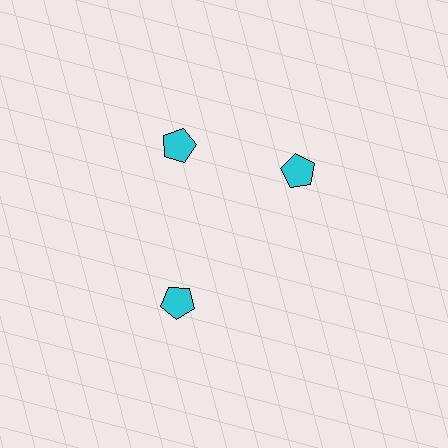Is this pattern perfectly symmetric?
No. The 3 cyan pentagons are arranged in a ring, but one element near the 3 o'clock position is rotated out of alignment along the ring, breaking the 3-fold rotational symmetry.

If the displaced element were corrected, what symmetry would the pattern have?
It would have 3-fold rotational symmetry — the pattern would map onto itself every 120 degrees.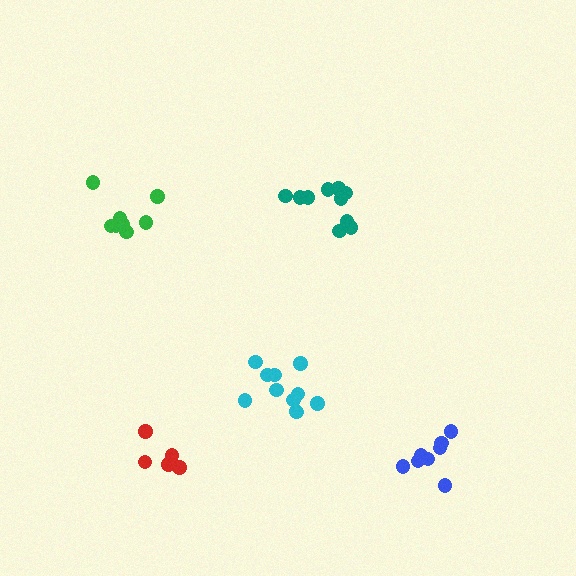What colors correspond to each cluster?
The clusters are colored: teal, green, cyan, blue, red.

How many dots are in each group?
Group 1: 10 dots, Group 2: 8 dots, Group 3: 11 dots, Group 4: 8 dots, Group 5: 5 dots (42 total).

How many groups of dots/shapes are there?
There are 5 groups.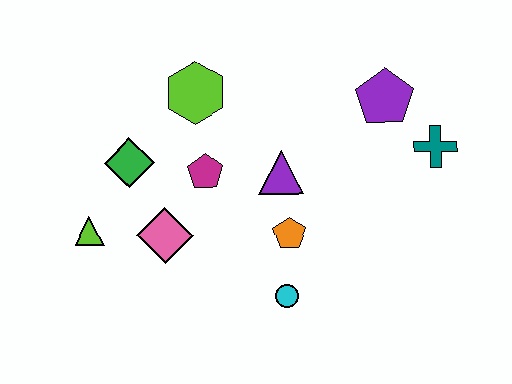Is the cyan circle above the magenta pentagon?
No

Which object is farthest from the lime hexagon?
The teal cross is farthest from the lime hexagon.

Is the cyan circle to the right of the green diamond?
Yes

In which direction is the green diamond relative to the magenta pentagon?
The green diamond is to the left of the magenta pentagon.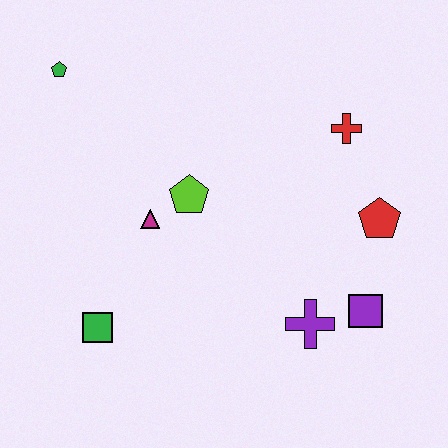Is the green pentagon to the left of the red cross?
Yes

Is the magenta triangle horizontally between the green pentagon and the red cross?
Yes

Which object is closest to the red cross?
The red pentagon is closest to the red cross.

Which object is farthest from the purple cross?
The green pentagon is farthest from the purple cross.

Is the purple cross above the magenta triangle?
No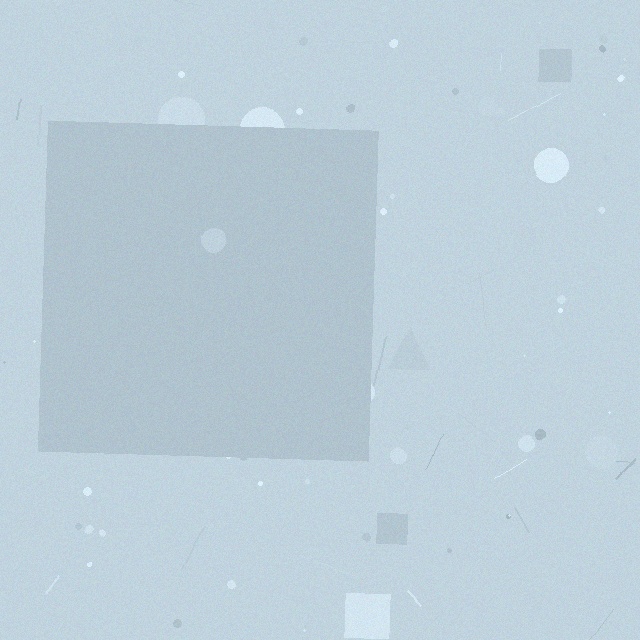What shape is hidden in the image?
A square is hidden in the image.